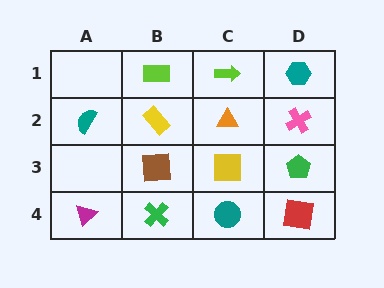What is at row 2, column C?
An orange triangle.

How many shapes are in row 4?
4 shapes.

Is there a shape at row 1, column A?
No, that cell is empty.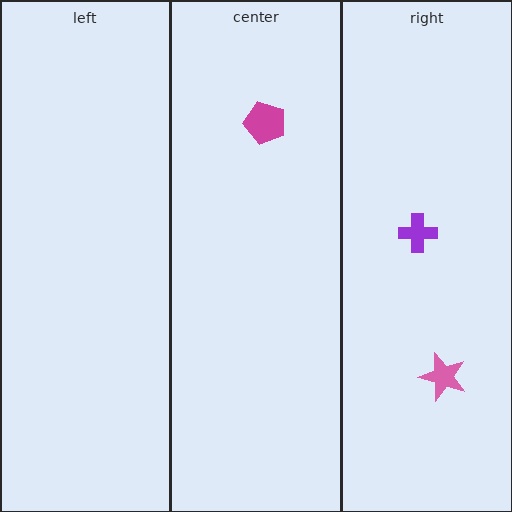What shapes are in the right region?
The purple cross, the pink star.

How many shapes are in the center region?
1.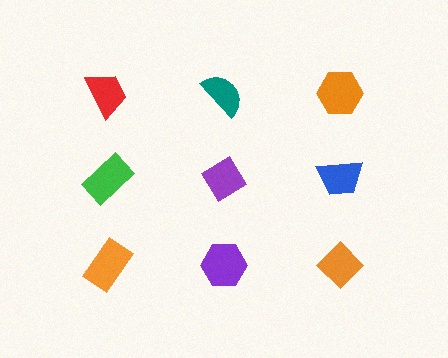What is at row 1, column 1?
A red trapezoid.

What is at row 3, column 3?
An orange diamond.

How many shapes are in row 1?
3 shapes.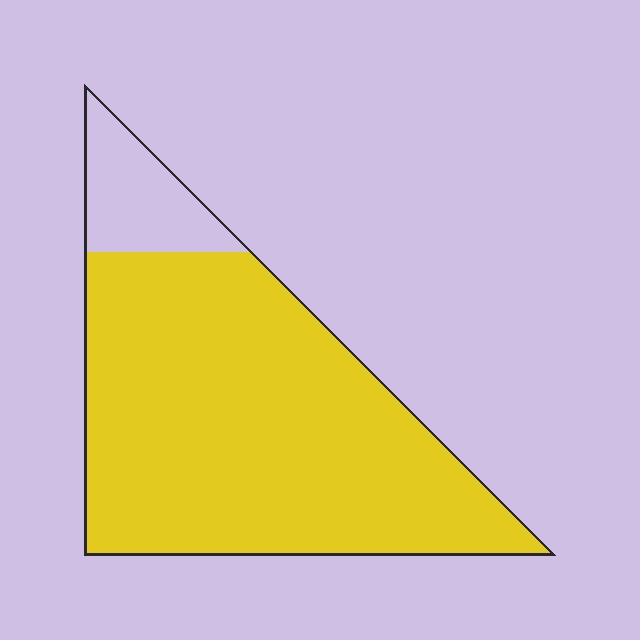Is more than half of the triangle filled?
Yes.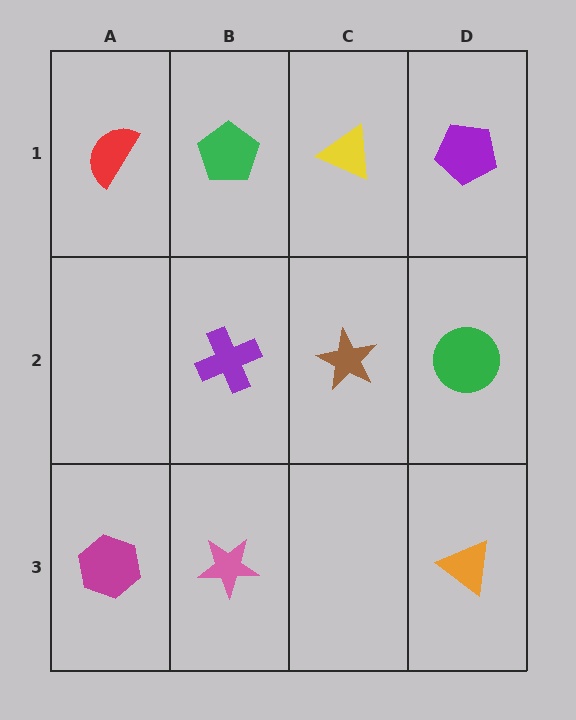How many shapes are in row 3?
3 shapes.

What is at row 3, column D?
An orange triangle.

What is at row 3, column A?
A magenta hexagon.